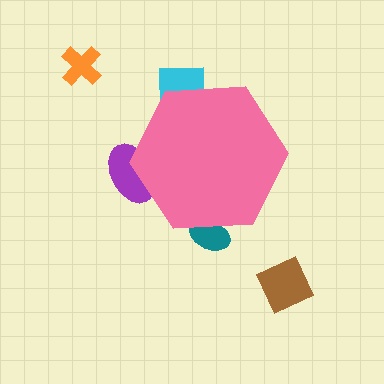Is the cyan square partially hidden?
Yes, the cyan square is partially hidden behind the pink hexagon.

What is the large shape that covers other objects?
A pink hexagon.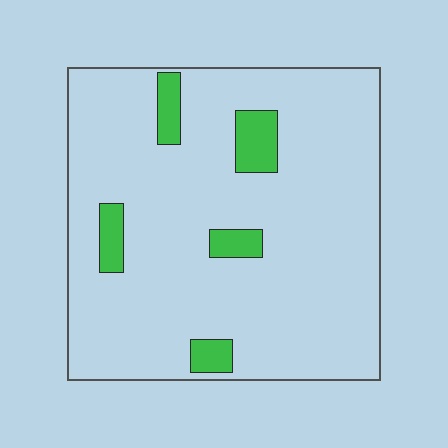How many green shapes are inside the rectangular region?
5.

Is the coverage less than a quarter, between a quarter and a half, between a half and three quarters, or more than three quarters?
Less than a quarter.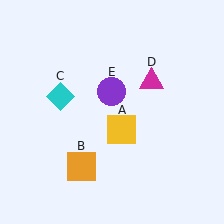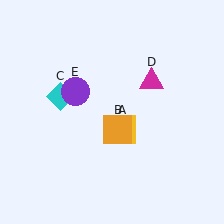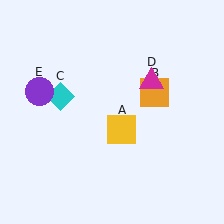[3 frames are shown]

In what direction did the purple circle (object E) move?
The purple circle (object E) moved left.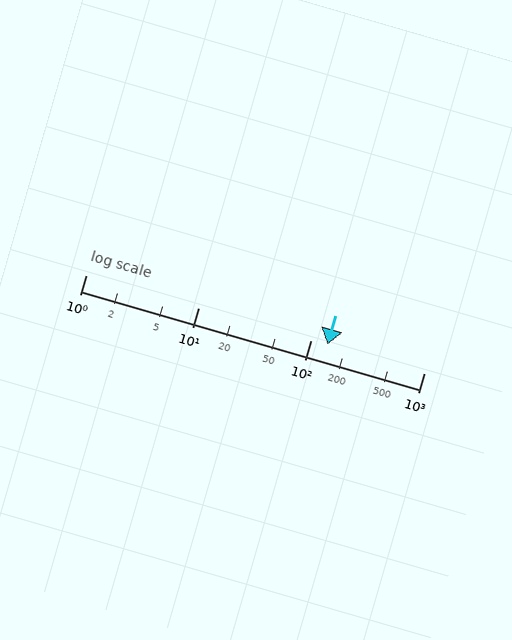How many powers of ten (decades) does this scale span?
The scale spans 3 decades, from 1 to 1000.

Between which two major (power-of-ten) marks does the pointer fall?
The pointer is between 100 and 1000.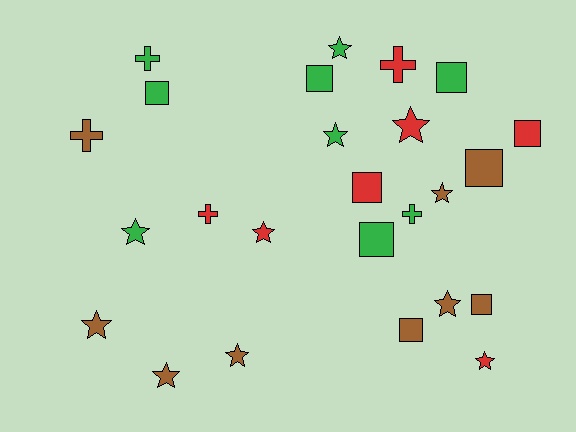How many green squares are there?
There are 4 green squares.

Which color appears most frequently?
Brown, with 9 objects.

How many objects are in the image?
There are 25 objects.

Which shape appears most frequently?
Star, with 11 objects.